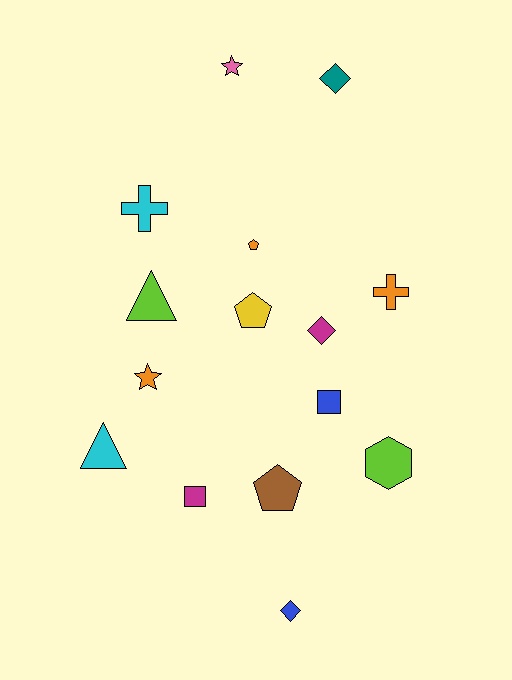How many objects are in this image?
There are 15 objects.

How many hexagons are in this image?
There is 1 hexagon.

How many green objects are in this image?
There are no green objects.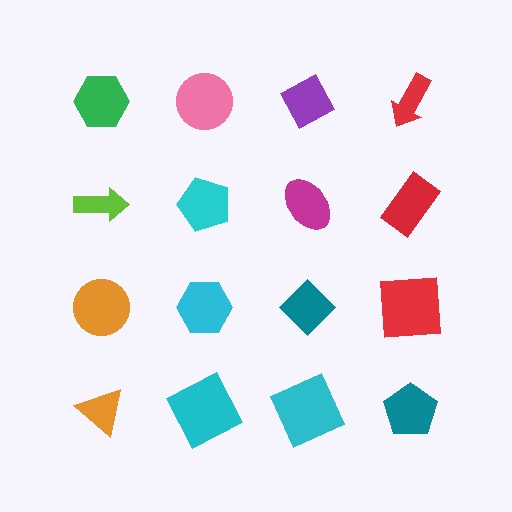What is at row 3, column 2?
A cyan hexagon.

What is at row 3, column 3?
A teal diamond.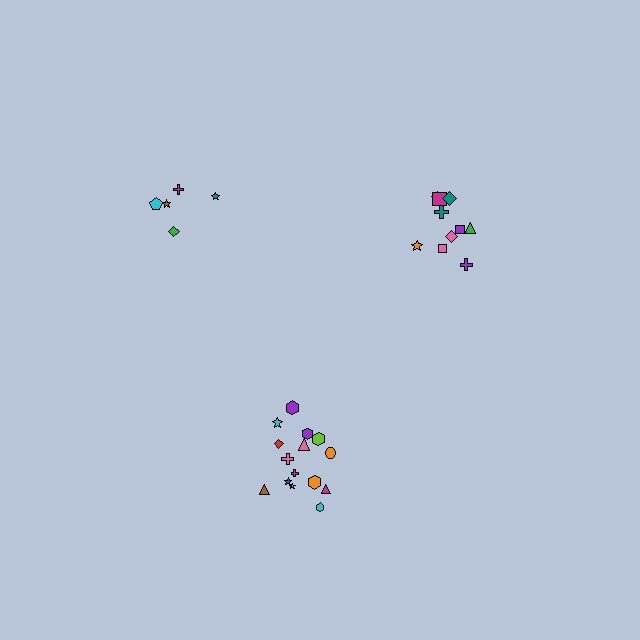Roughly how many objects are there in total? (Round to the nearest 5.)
Roughly 30 objects in total.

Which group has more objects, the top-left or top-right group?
The top-right group.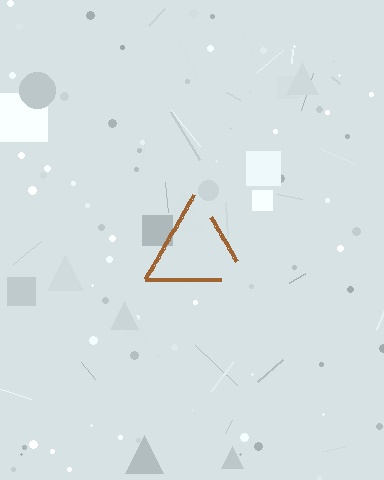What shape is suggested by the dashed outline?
The dashed outline suggests a triangle.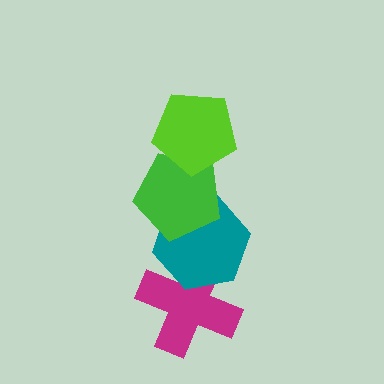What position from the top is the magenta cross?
The magenta cross is 4th from the top.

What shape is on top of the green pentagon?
The lime pentagon is on top of the green pentagon.